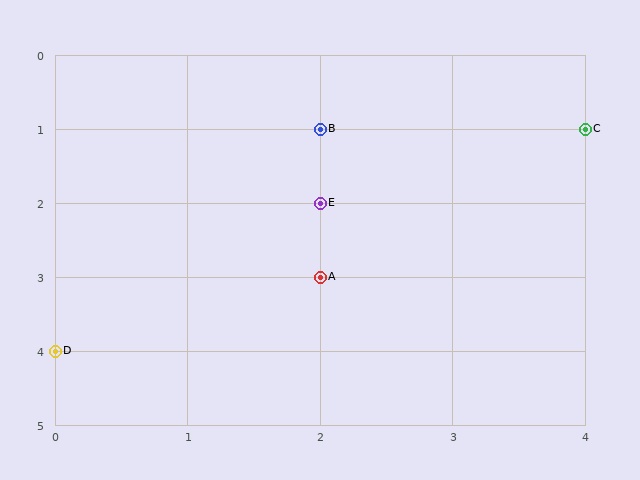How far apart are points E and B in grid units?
Points E and B are 1 row apart.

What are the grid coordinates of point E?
Point E is at grid coordinates (2, 2).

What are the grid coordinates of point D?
Point D is at grid coordinates (0, 4).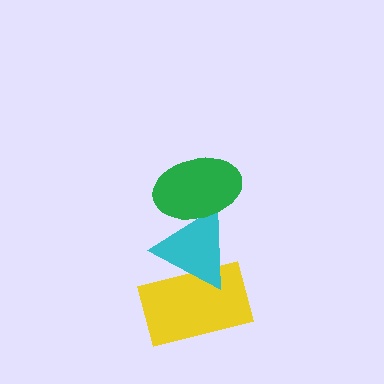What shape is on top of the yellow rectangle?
The cyan triangle is on top of the yellow rectangle.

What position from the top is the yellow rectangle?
The yellow rectangle is 3rd from the top.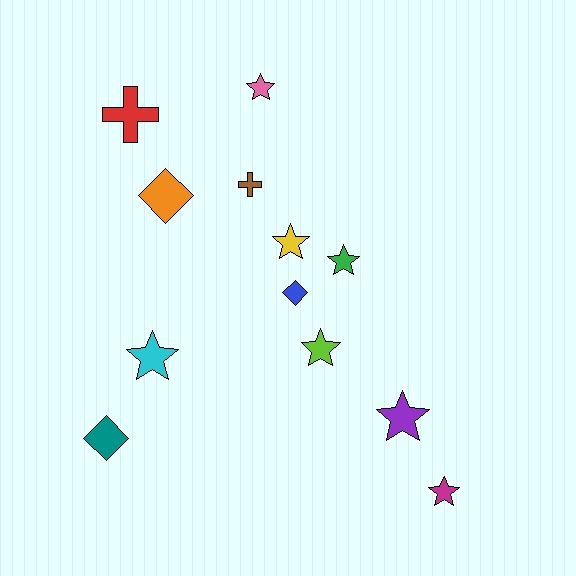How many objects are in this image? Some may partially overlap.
There are 12 objects.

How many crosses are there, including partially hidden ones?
There are 2 crosses.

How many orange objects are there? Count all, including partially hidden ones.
There is 1 orange object.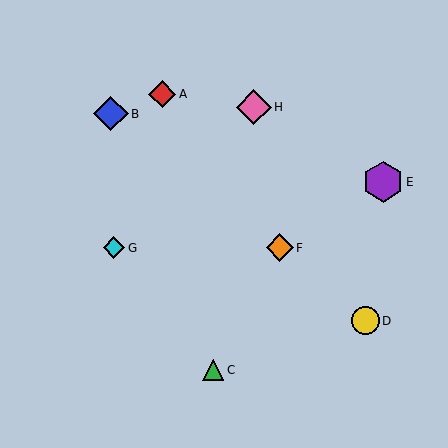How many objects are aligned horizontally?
2 objects (F, G) are aligned horizontally.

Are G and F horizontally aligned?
Yes, both are at y≈248.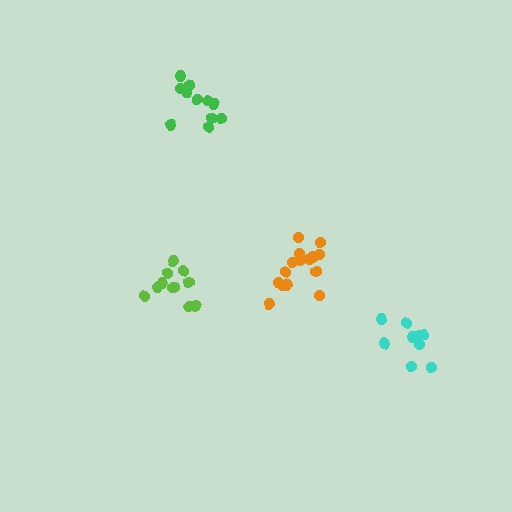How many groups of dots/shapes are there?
There are 4 groups.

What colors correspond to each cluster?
The clusters are colored: cyan, lime, green, orange.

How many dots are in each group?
Group 1: 10 dots, Group 2: 11 dots, Group 3: 11 dots, Group 4: 15 dots (47 total).